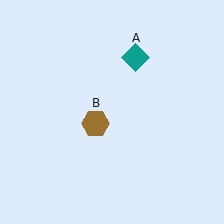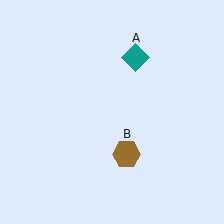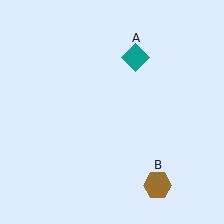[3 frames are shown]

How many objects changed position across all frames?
1 object changed position: brown hexagon (object B).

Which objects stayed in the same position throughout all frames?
Teal diamond (object A) remained stationary.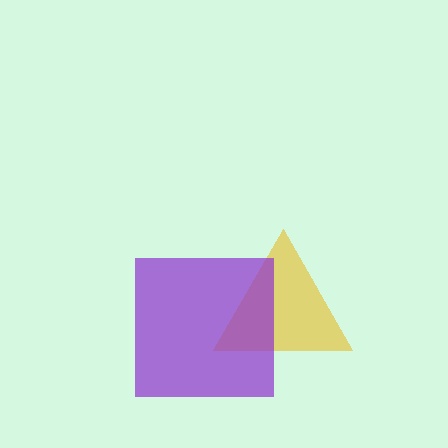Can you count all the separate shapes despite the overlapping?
Yes, there are 2 separate shapes.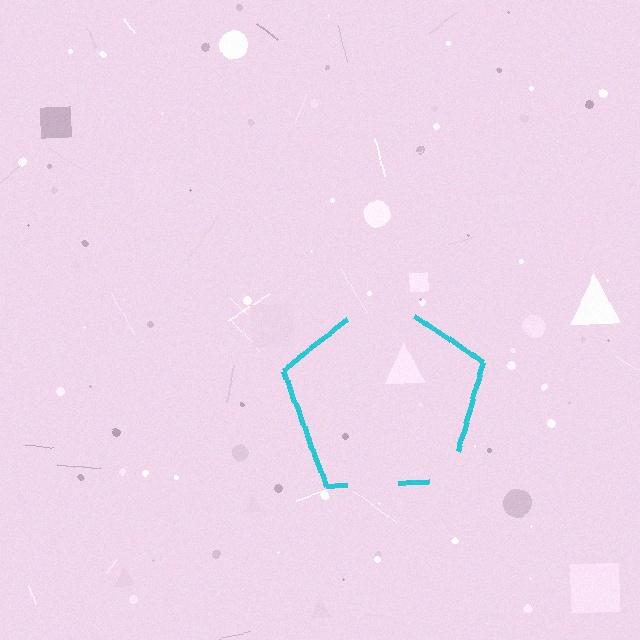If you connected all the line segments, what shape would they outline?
They would outline a pentagon.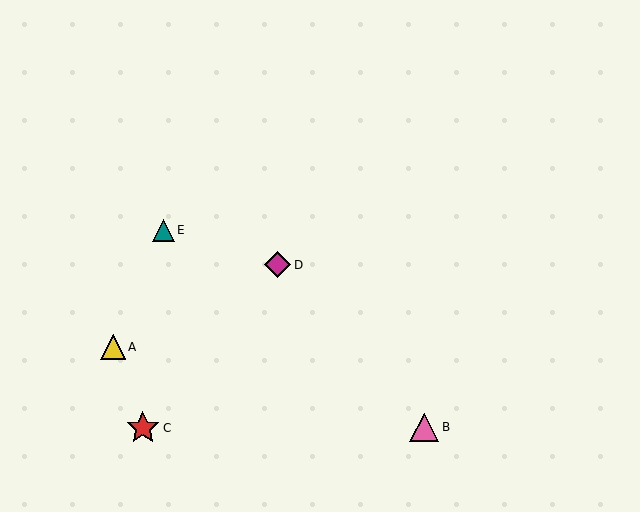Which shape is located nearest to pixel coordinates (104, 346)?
The yellow triangle (labeled A) at (113, 347) is nearest to that location.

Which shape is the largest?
The red star (labeled C) is the largest.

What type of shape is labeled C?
Shape C is a red star.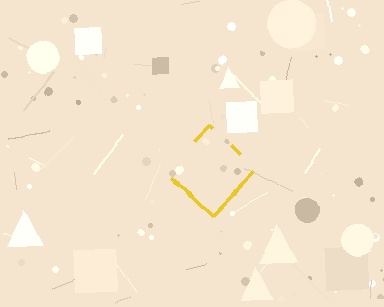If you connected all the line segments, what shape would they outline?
They would outline a diamond.